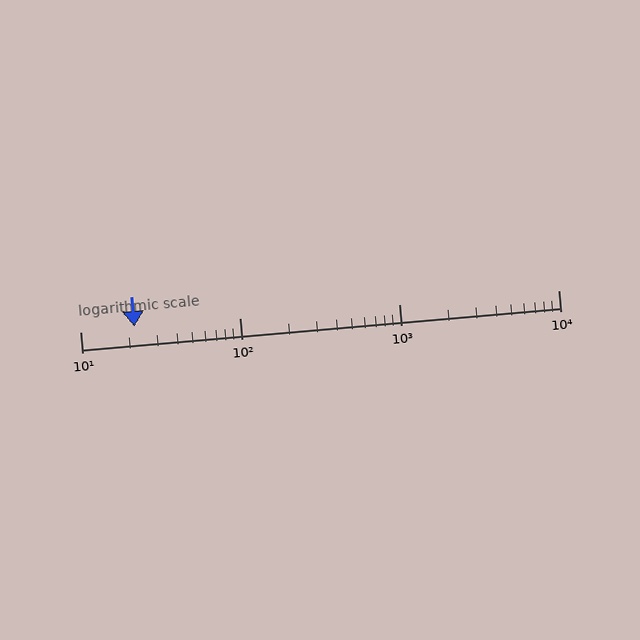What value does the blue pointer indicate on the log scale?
The pointer indicates approximately 22.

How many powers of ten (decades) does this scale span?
The scale spans 3 decades, from 10 to 10000.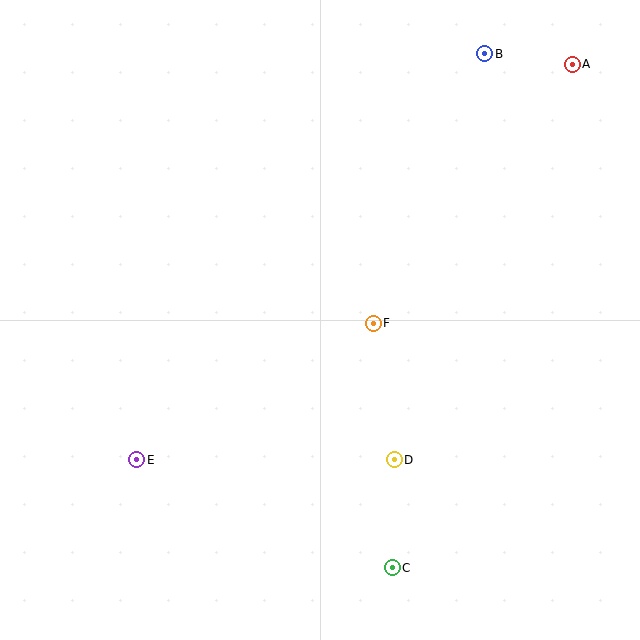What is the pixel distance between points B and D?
The distance between B and D is 416 pixels.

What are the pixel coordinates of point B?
Point B is at (485, 54).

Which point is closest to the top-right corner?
Point A is closest to the top-right corner.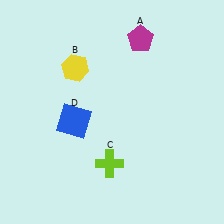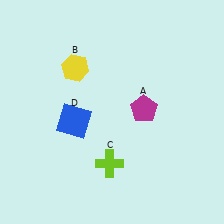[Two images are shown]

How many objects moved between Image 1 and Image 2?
1 object moved between the two images.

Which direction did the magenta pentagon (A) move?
The magenta pentagon (A) moved down.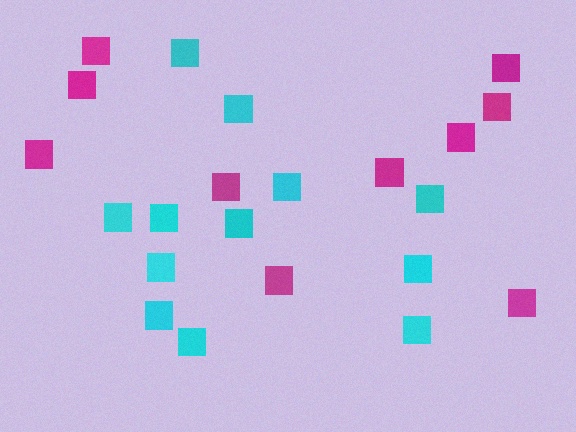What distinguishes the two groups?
There are 2 groups: one group of magenta squares (10) and one group of cyan squares (12).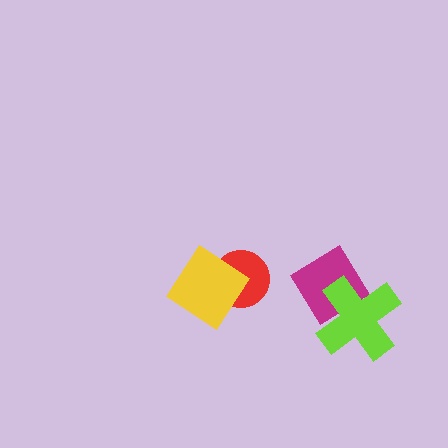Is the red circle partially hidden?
Yes, it is partially covered by another shape.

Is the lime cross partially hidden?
No, no other shape covers it.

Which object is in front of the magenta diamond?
The lime cross is in front of the magenta diamond.